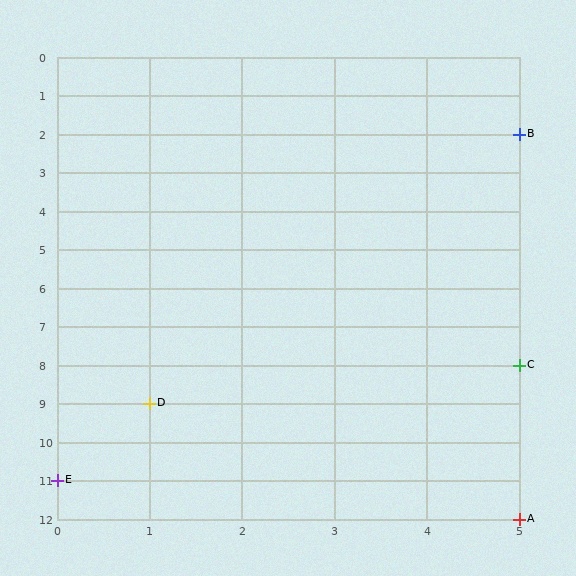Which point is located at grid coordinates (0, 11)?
Point E is at (0, 11).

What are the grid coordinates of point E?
Point E is at grid coordinates (0, 11).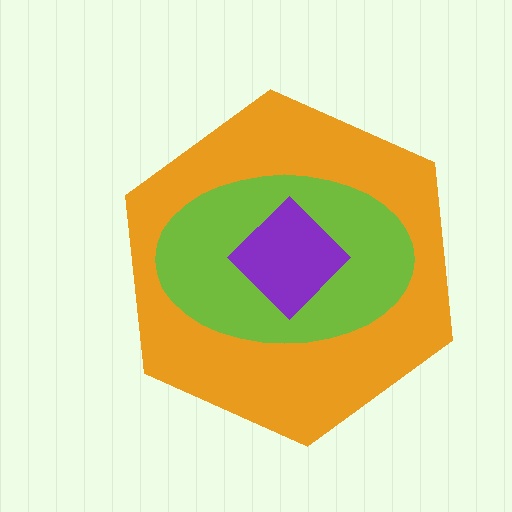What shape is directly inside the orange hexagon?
The lime ellipse.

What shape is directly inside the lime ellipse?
The purple diamond.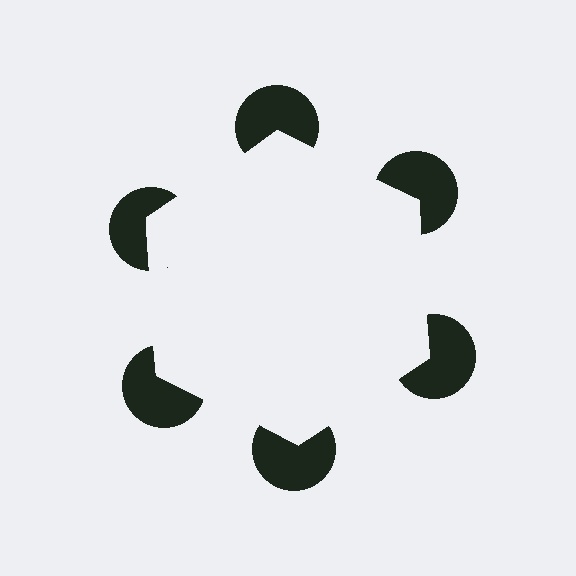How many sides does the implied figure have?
6 sides.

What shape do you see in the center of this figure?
An illusory hexagon — its edges are inferred from the aligned wedge cuts in the pac-man discs, not physically drawn.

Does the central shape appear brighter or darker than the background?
It typically appears slightly brighter than the background, even though no actual brightness change is drawn.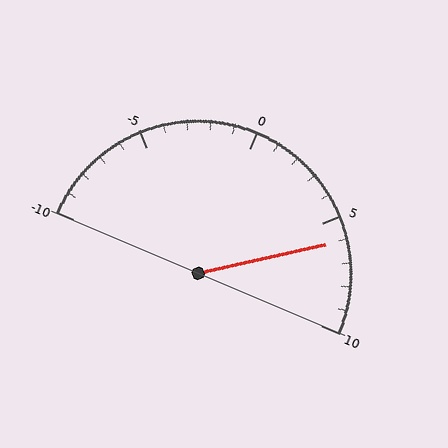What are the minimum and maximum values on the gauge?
The gauge ranges from -10 to 10.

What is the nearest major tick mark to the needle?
The nearest major tick mark is 5.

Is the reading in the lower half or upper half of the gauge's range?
The reading is in the upper half of the range (-10 to 10).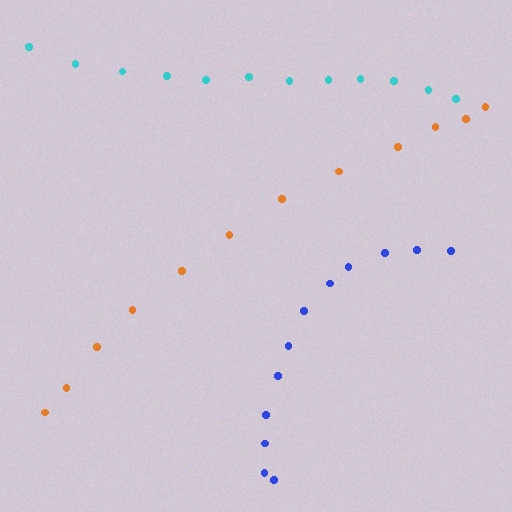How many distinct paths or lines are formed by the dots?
There are 3 distinct paths.